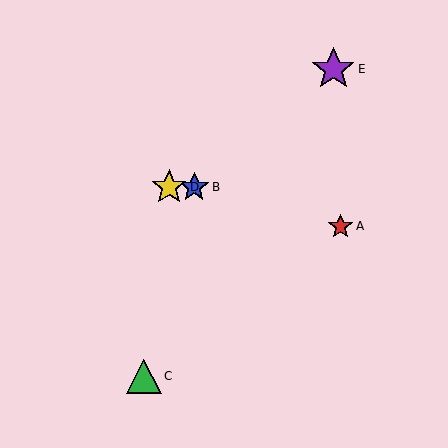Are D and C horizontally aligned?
No, D is at y≈187 and C is at y≈376.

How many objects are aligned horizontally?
2 objects (B, D) are aligned horizontally.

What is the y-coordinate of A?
Object A is at y≈226.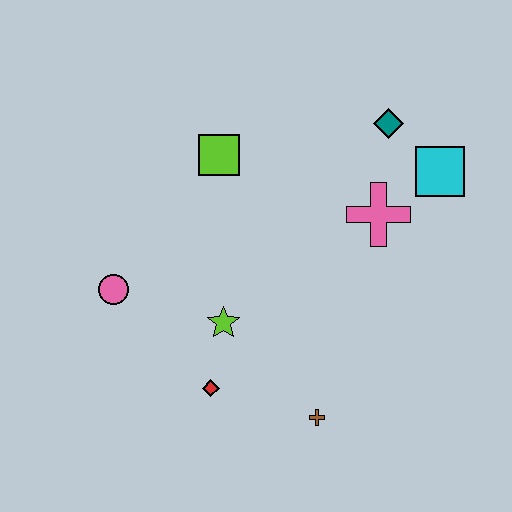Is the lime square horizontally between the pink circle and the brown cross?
Yes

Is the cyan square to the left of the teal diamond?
No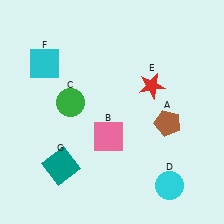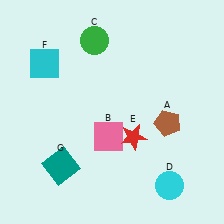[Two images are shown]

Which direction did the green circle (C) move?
The green circle (C) moved up.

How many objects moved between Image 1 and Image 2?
2 objects moved between the two images.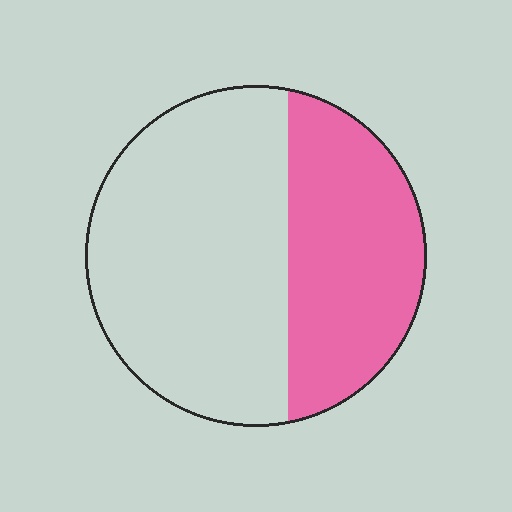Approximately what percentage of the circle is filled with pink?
Approximately 40%.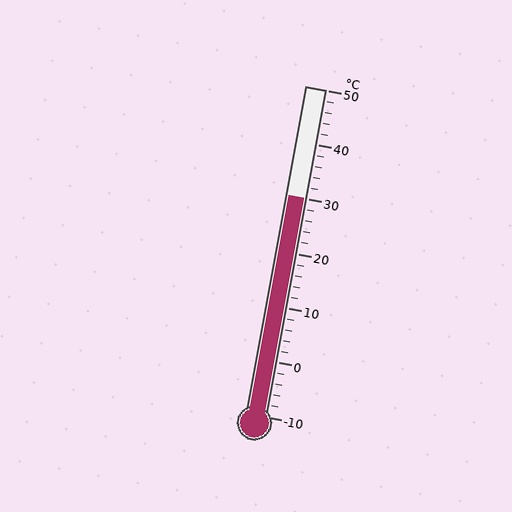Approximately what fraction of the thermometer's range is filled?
The thermometer is filled to approximately 65% of its range.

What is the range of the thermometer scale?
The thermometer scale ranges from -10°C to 50°C.